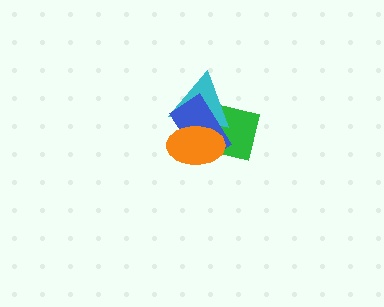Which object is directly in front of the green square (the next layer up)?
The cyan triangle is directly in front of the green square.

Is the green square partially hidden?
Yes, it is partially covered by another shape.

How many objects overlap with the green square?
3 objects overlap with the green square.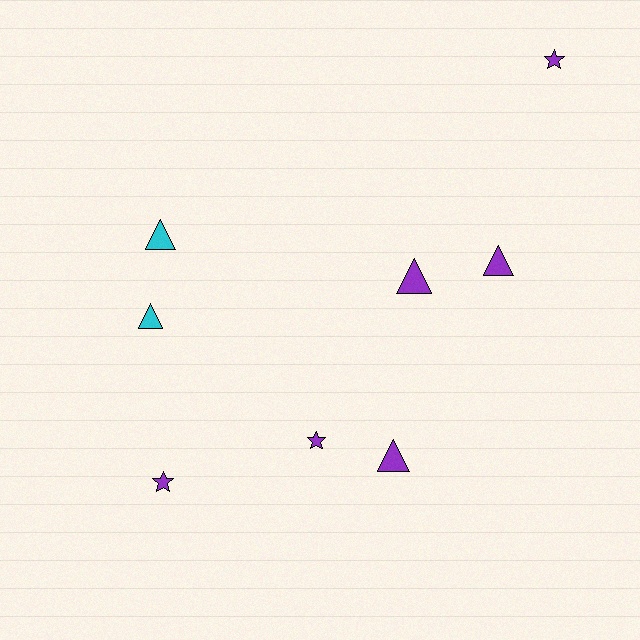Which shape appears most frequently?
Triangle, with 5 objects.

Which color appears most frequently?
Purple, with 6 objects.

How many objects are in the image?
There are 8 objects.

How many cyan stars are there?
There are no cyan stars.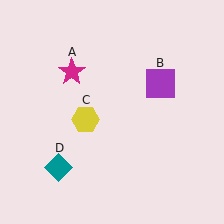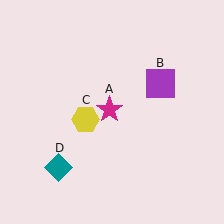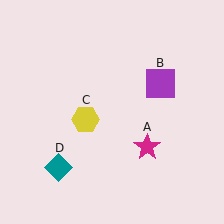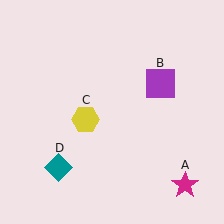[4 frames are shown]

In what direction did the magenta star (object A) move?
The magenta star (object A) moved down and to the right.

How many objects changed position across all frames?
1 object changed position: magenta star (object A).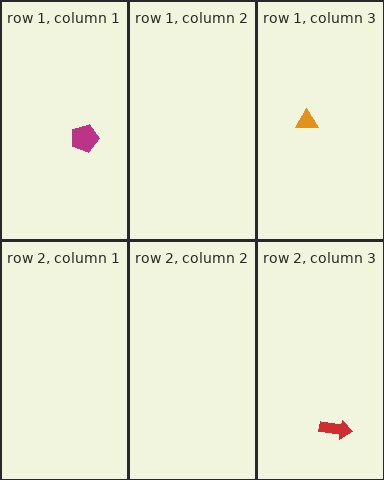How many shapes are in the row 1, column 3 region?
1.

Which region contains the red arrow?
The row 2, column 3 region.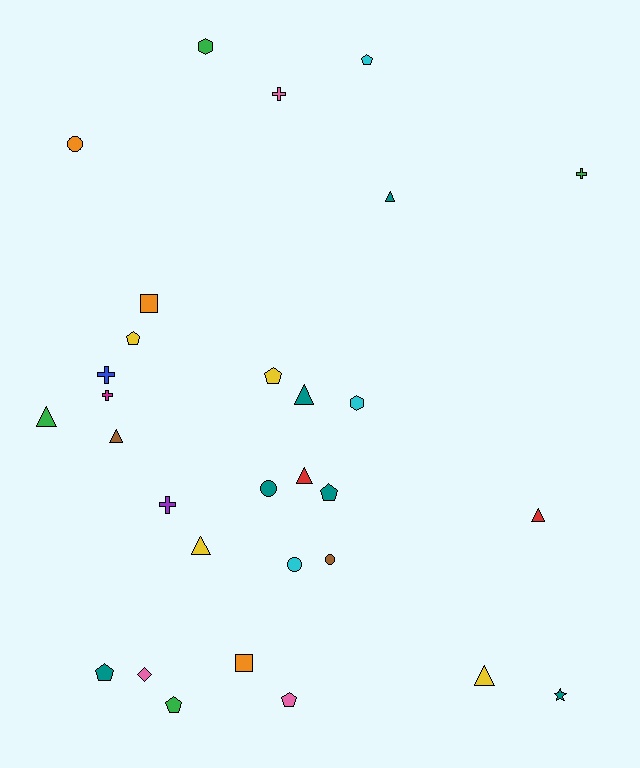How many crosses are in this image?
There are 5 crosses.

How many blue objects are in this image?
There is 1 blue object.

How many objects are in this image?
There are 30 objects.